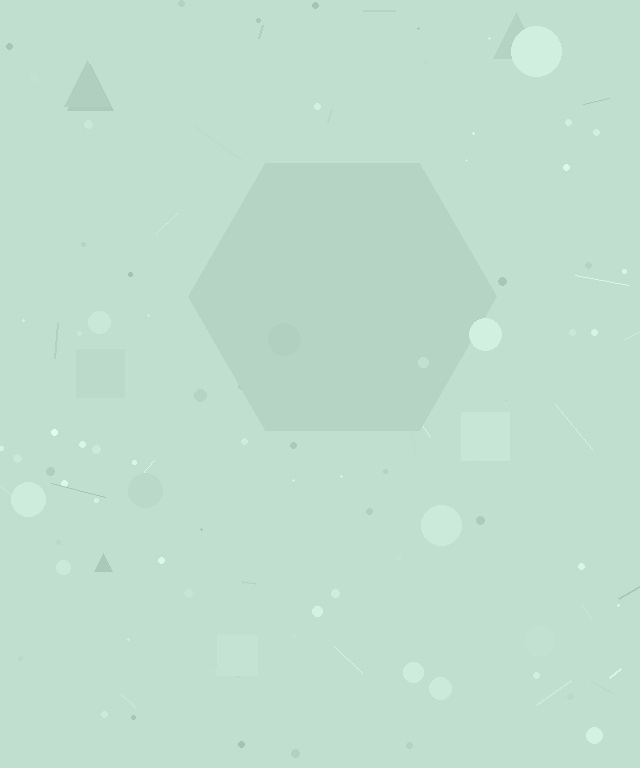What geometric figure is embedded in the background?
A hexagon is embedded in the background.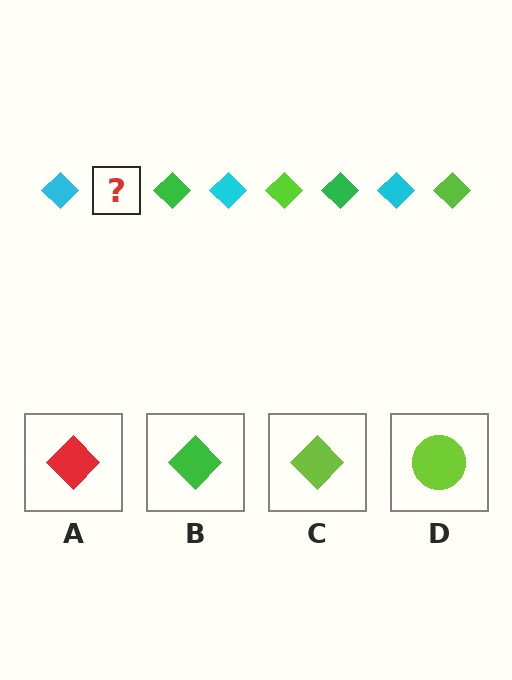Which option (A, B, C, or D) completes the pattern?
C.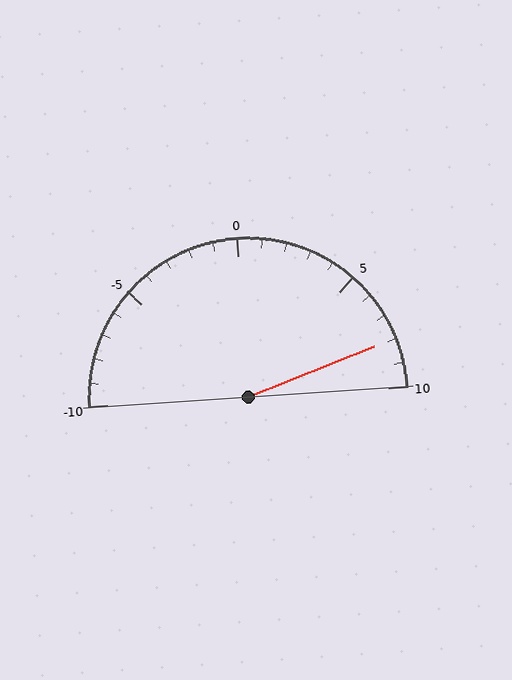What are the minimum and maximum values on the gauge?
The gauge ranges from -10 to 10.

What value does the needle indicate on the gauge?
The needle indicates approximately 8.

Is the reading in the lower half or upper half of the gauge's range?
The reading is in the upper half of the range (-10 to 10).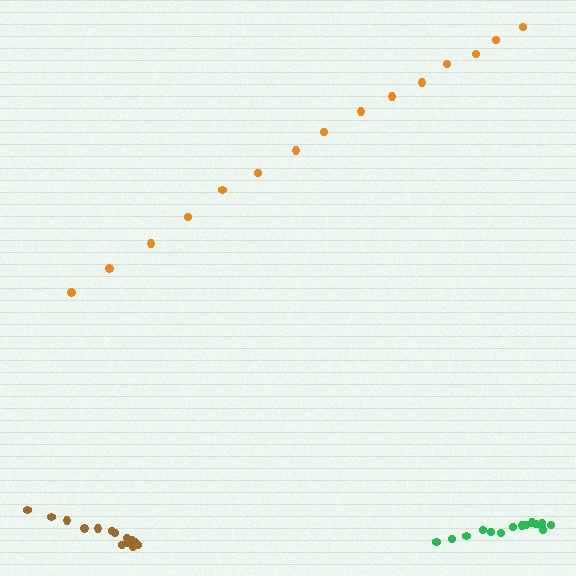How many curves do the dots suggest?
There are 3 distinct paths.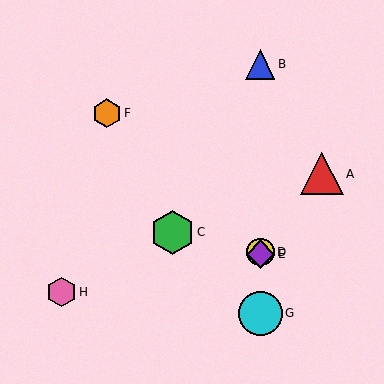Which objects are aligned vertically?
Objects B, D, E, G are aligned vertically.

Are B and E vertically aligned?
Yes, both are at x≈260.